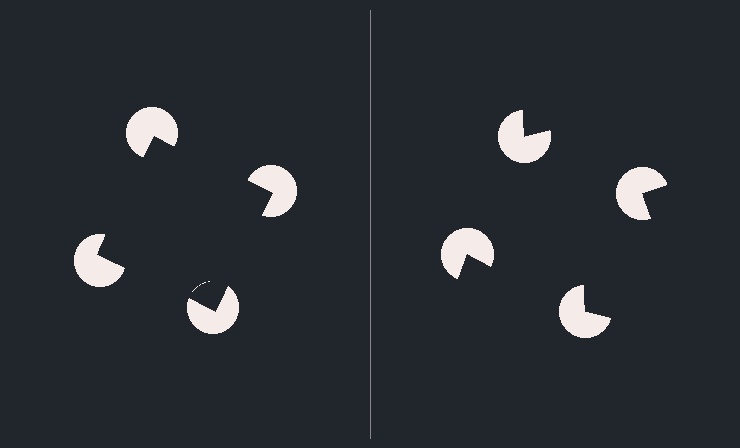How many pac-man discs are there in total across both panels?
8 — 4 on each side.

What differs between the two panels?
The pac-man discs are positioned identically on both sides; only the wedge orientations differ. On the left they align to a square; on the right they are misaligned.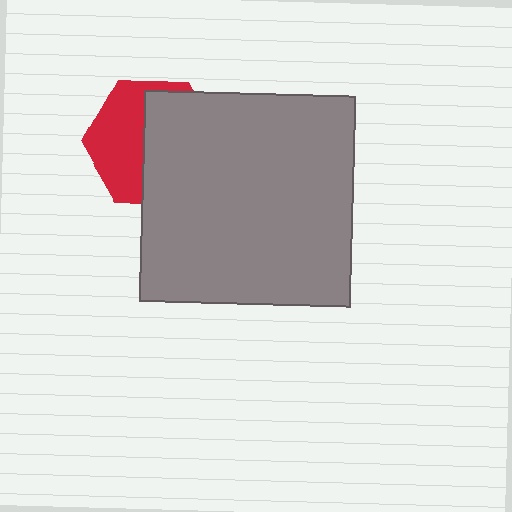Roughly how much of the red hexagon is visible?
About half of it is visible (roughly 45%).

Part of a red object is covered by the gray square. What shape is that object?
It is a hexagon.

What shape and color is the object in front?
The object in front is a gray square.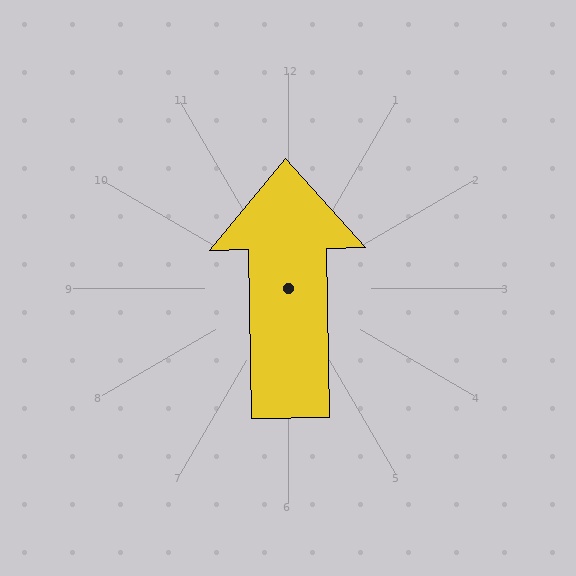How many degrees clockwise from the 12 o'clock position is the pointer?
Approximately 359 degrees.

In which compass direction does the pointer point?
North.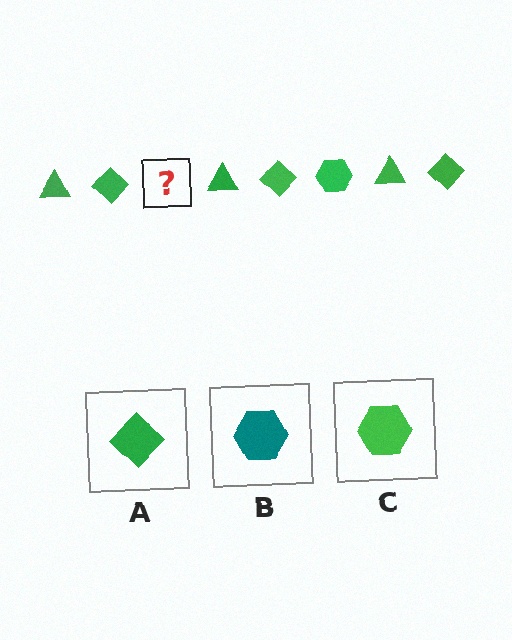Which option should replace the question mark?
Option C.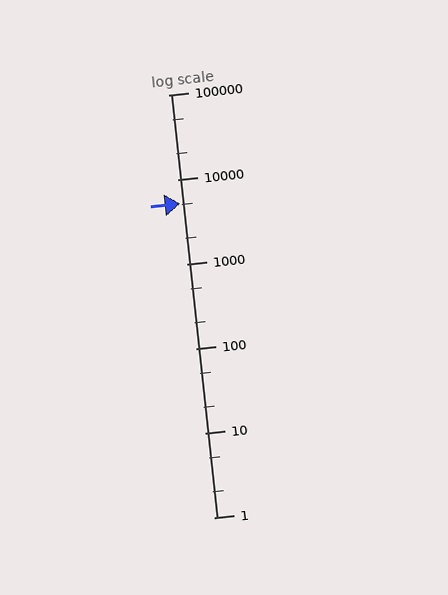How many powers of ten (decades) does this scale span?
The scale spans 5 decades, from 1 to 100000.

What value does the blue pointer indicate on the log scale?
The pointer indicates approximately 5200.